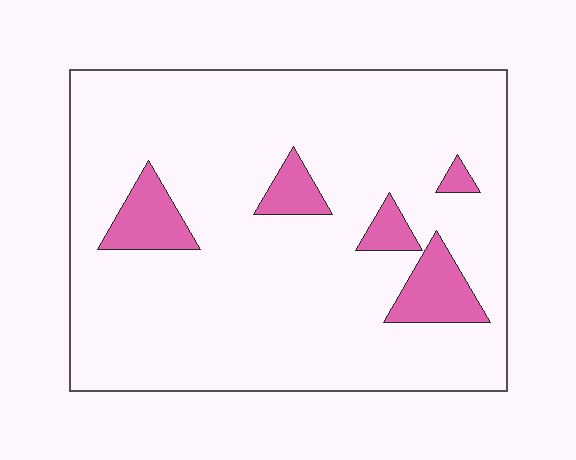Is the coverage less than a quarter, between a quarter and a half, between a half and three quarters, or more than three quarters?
Less than a quarter.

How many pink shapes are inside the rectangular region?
5.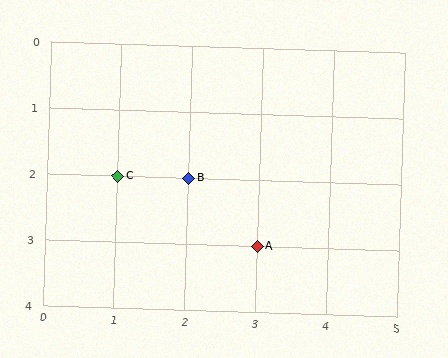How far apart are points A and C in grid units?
Points A and C are 2 columns and 1 row apart (about 2.2 grid units diagonally).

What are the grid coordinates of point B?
Point B is at grid coordinates (2, 2).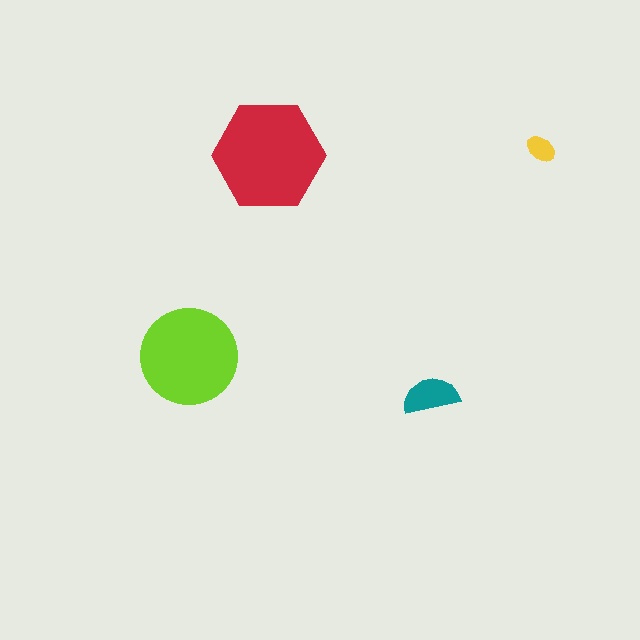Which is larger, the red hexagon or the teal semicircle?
The red hexagon.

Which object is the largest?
The red hexagon.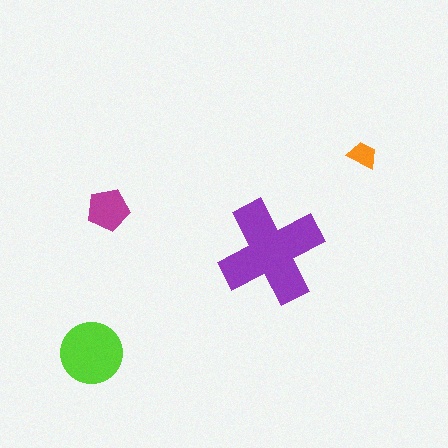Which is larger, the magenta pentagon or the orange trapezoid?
The magenta pentagon.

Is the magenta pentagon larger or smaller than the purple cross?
Smaller.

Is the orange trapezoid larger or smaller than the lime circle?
Smaller.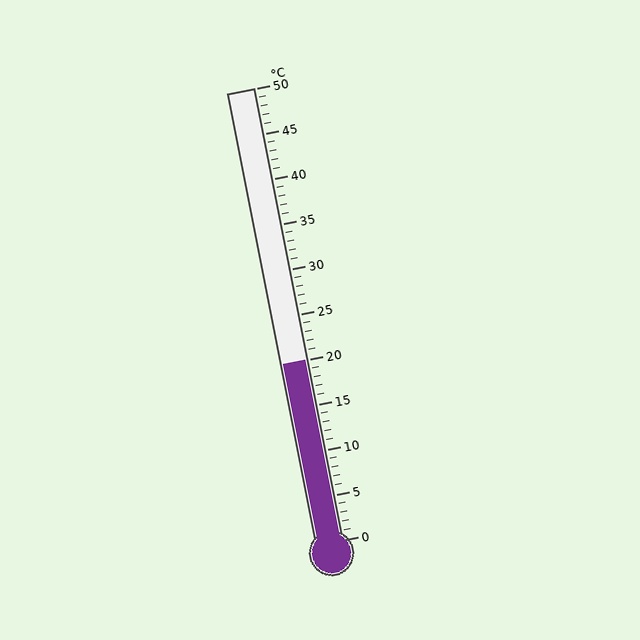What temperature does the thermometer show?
The thermometer shows approximately 20°C.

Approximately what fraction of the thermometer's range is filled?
The thermometer is filled to approximately 40% of its range.